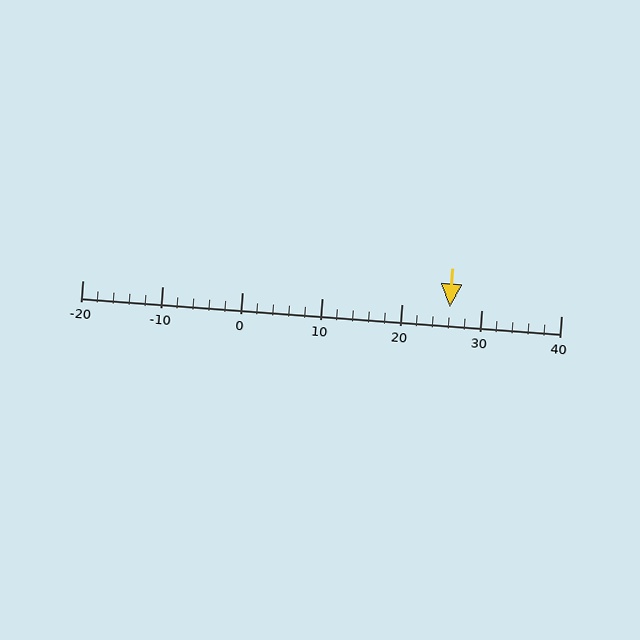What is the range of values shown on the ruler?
The ruler shows values from -20 to 40.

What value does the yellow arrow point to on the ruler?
The yellow arrow points to approximately 26.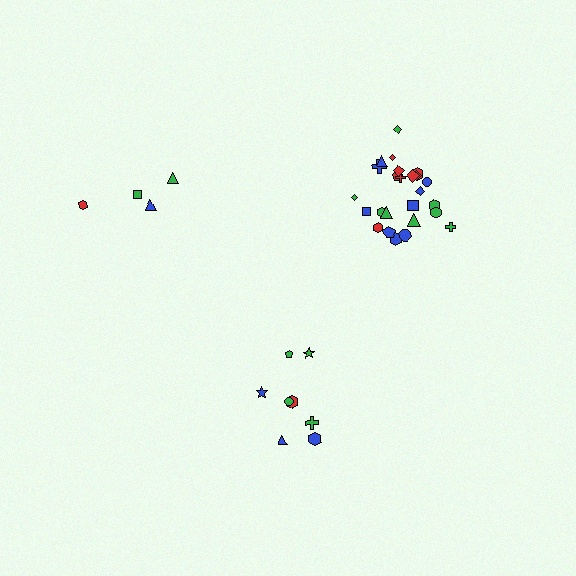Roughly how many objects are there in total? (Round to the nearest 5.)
Roughly 35 objects in total.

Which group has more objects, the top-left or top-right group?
The top-right group.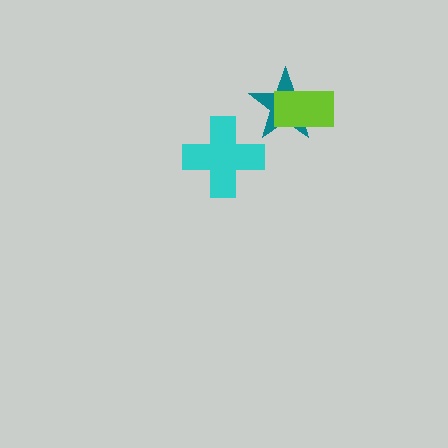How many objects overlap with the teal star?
1 object overlaps with the teal star.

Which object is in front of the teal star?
The lime rectangle is in front of the teal star.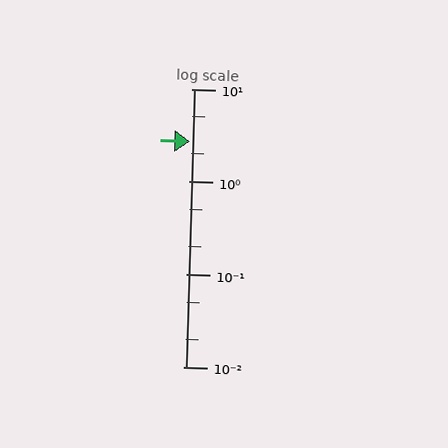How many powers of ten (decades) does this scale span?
The scale spans 3 decades, from 0.01 to 10.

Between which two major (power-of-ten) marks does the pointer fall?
The pointer is between 1 and 10.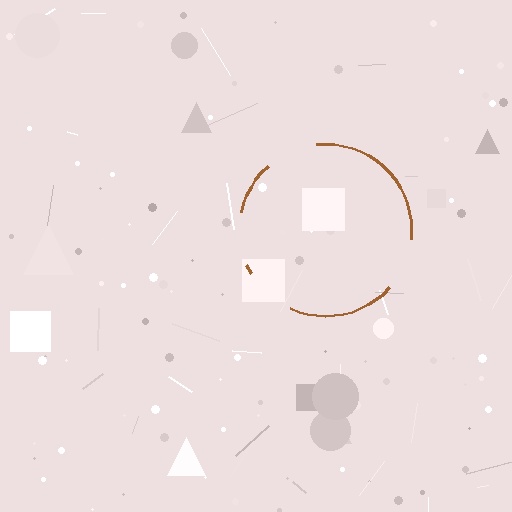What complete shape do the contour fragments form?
The contour fragments form a circle.